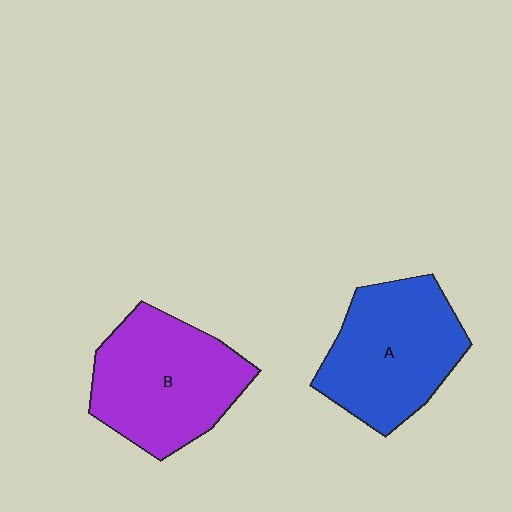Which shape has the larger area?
Shape B (purple).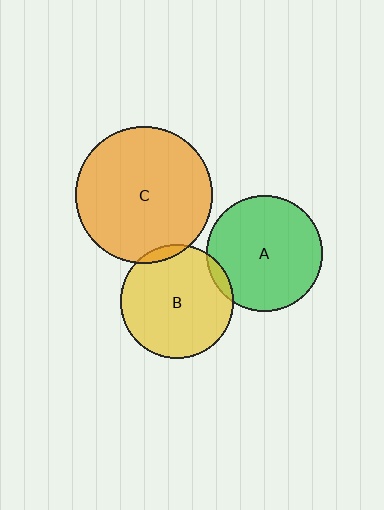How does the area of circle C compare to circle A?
Approximately 1.4 times.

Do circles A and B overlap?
Yes.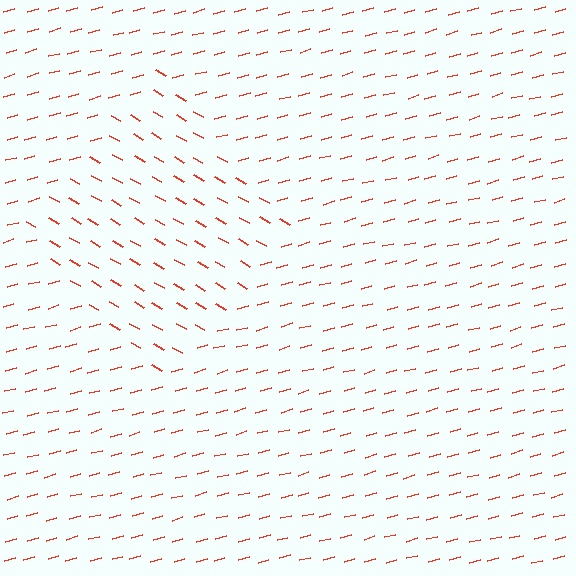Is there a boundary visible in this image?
Yes, there is a texture boundary formed by a change in line orientation.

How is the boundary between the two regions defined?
The boundary is defined purely by a change in line orientation (approximately 45 degrees difference). All lines are the same color and thickness.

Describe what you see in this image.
The image is filled with small red line segments. A diamond region in the image has lines oriented differently from the surrounding lines, creating a visible texture boundary.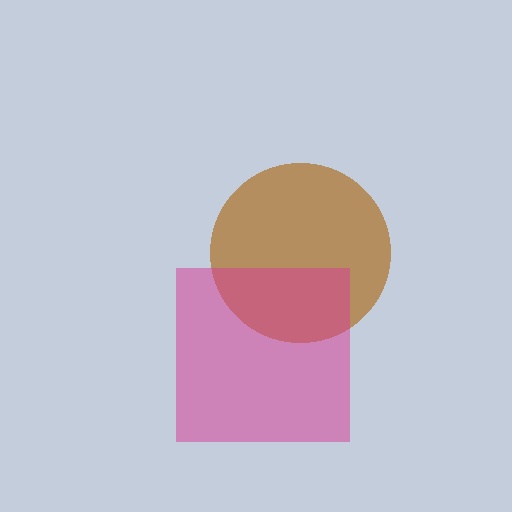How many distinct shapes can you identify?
There are 2 distinct shapes: a brown circle, a magenta square.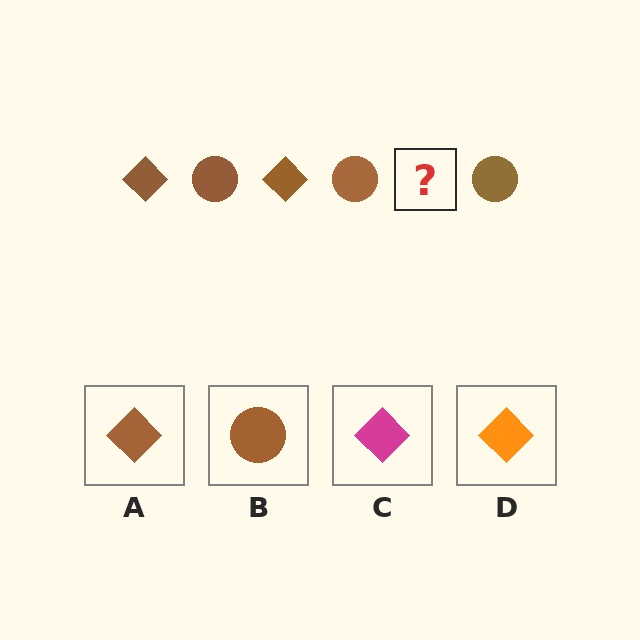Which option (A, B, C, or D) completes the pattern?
A.